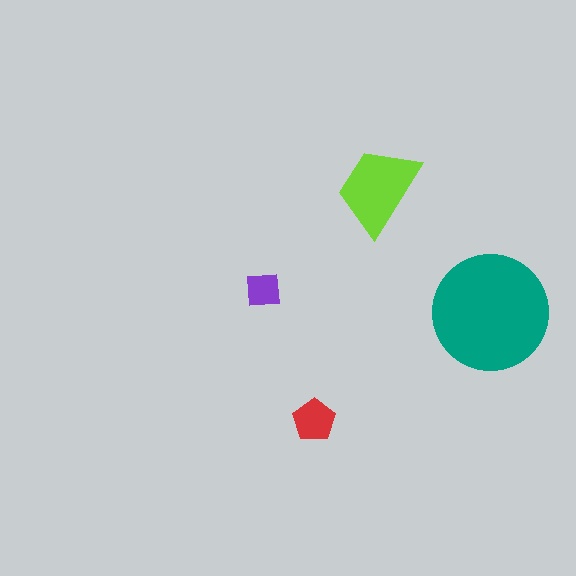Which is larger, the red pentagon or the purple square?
The red pentagon.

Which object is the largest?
The teal circle.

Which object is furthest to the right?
The teal circle is rightmost.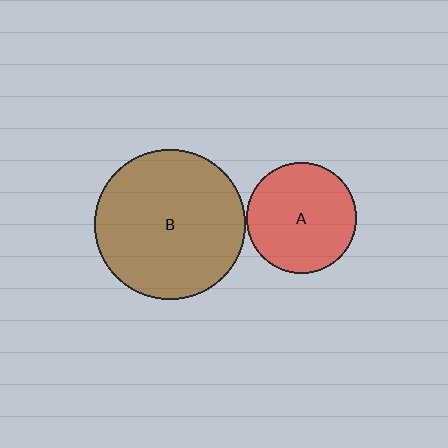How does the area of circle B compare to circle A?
Approximately 1.8 times.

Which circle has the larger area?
Circle B (brown).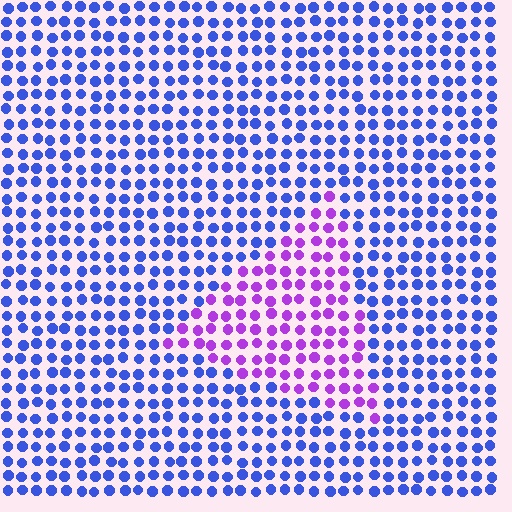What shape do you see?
I see a triangle.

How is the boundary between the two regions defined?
The boundary is defined purely by a slight shift in hue (about 53 degrees). Spacing, size, and orientation are identical on both sides.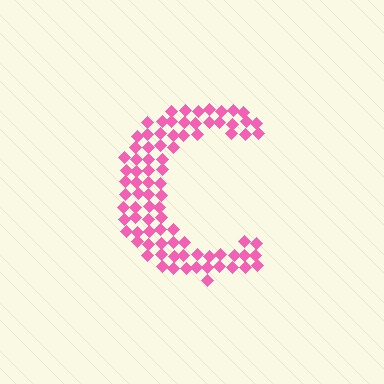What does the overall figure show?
The overall figure shows the letter C.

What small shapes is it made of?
It is made of small diamonds.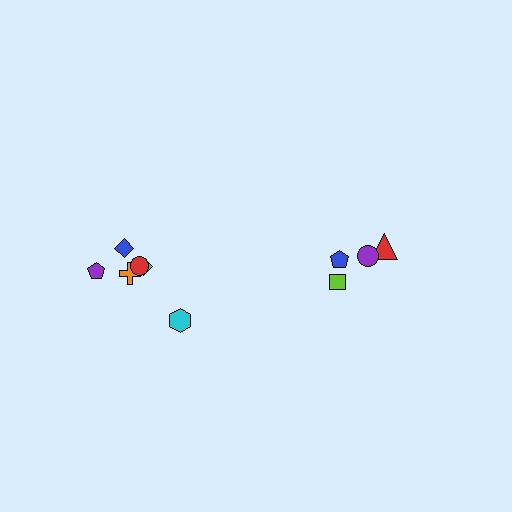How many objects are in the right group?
There are 4 objects.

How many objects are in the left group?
There are 6 objects.